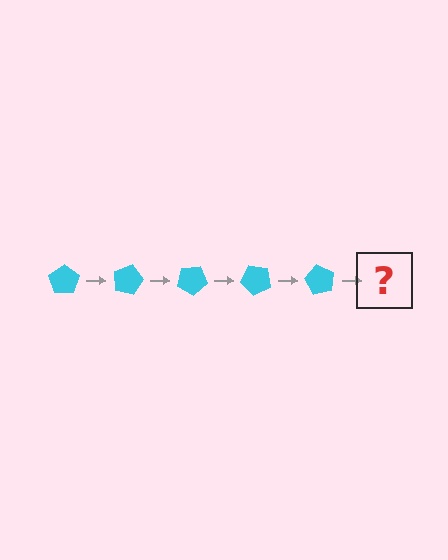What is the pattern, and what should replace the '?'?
The pattern is that the pentagon rotates 15 degrees each step. The '?' should be a cyan pentagon rotated 75 degrees.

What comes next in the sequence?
The next element should be a cyan pentagon rotated 75 degrees.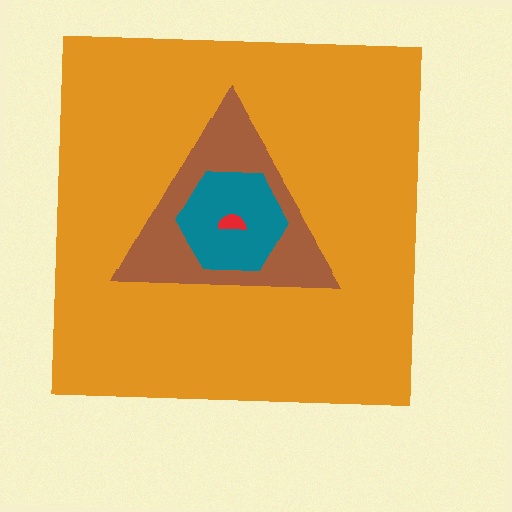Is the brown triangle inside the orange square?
Yes.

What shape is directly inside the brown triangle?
The teal hexagon.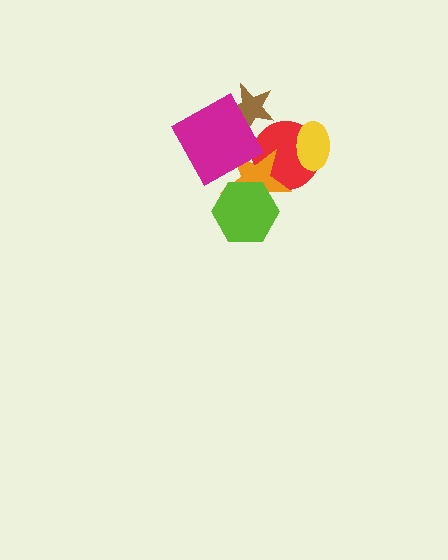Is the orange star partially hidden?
Yes, it is partially covered by another shape.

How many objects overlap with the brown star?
1 object overlaps with the brown star.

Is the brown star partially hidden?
Yes, it is partially covered by another shape.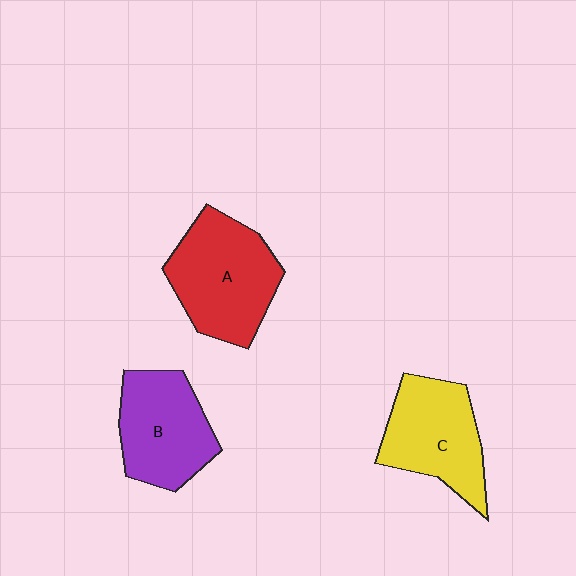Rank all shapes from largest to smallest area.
From largest to smallest: A (red), C (yellow), B (purple).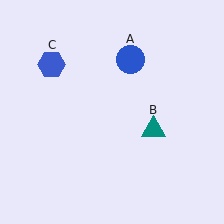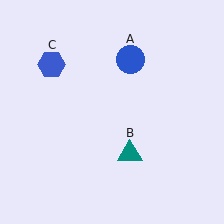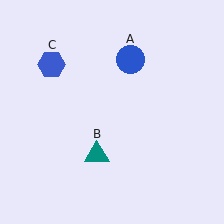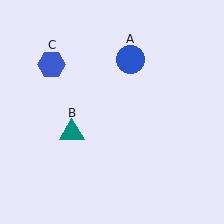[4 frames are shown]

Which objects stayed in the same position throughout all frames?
Blue circle (object A) and blue hexagon (object C) remained stationary.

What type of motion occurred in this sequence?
The teal triangle (object B) rotated clockwise around the center of the scene.